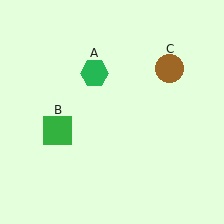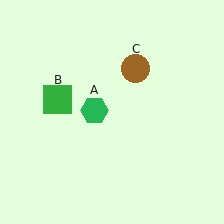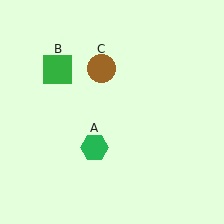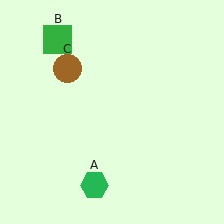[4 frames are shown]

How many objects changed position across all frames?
3 objects changed position: green hexagon (object A), green square (object B), brown circle (object C).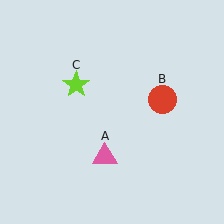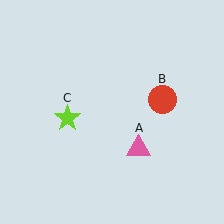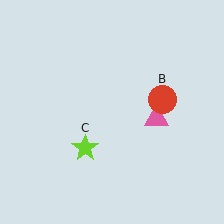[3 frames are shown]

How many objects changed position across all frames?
2 objects changed position: pink triangle (object A), lime star (object C).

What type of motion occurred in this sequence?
The pink triangle (object A), lime star (object C) rotated counterclockwise around the center of the scene.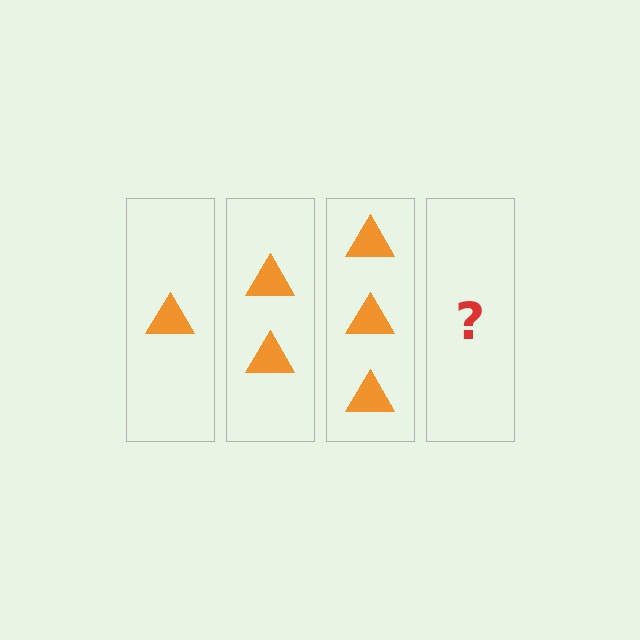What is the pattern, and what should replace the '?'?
The pattern is that each step adds one more triangle. The '?' should be 4 triangles.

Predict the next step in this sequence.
The next step is 4 triangles.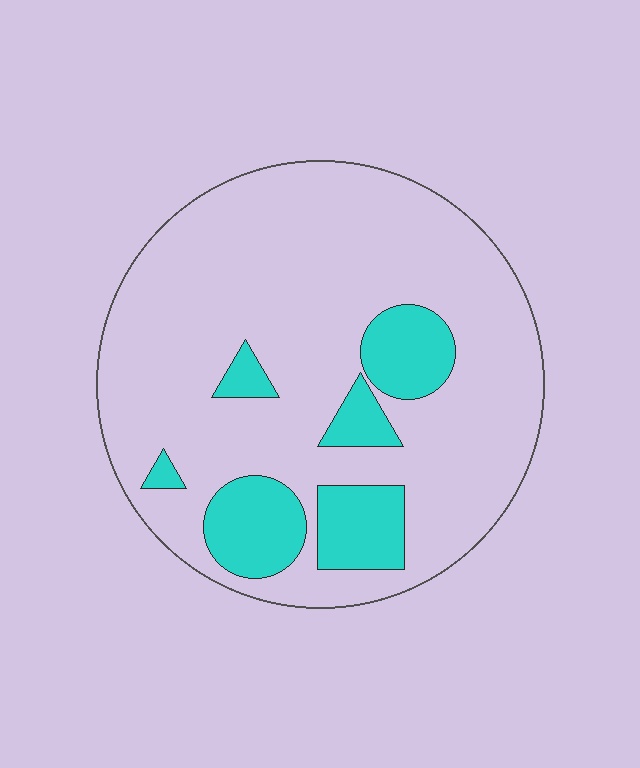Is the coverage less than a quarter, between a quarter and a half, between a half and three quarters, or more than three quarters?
Less than a quarter.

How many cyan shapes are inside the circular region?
6.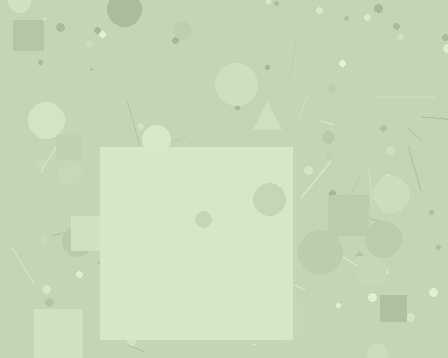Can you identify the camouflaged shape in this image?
The camouflaged shape is a square.